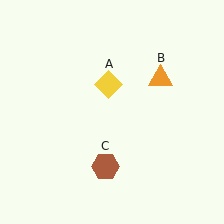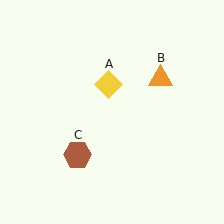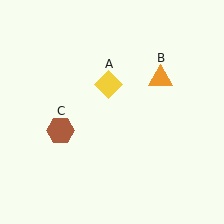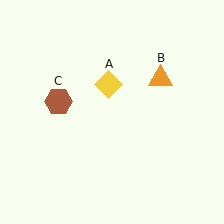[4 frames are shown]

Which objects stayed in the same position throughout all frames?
Yellow diamond (object A) and orange triangle (object B) remained stationary.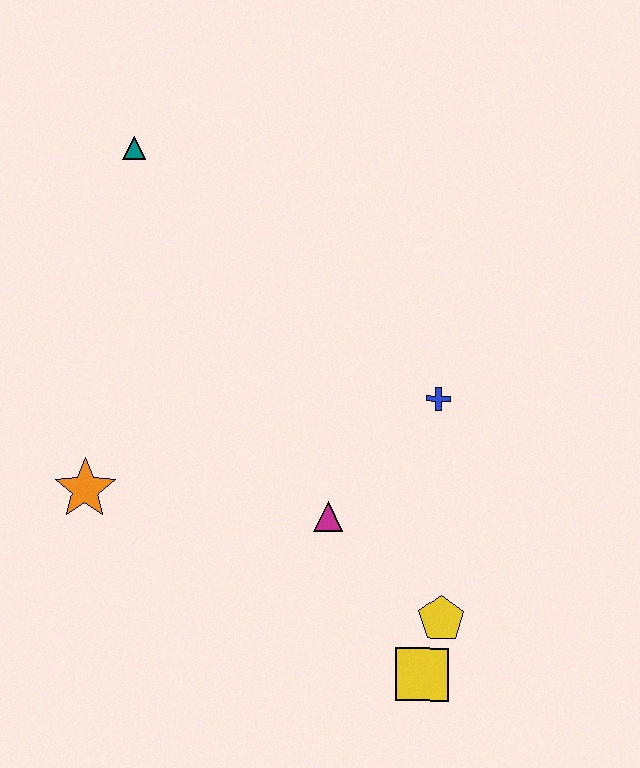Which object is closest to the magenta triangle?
The yellow pentagon is closest to the magenta triangle.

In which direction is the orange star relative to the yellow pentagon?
The orange star is to the left of the yellow pentagon.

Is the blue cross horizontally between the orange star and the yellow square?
No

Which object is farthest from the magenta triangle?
The teal triangle is farthest from the magenta triangle.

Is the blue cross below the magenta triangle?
No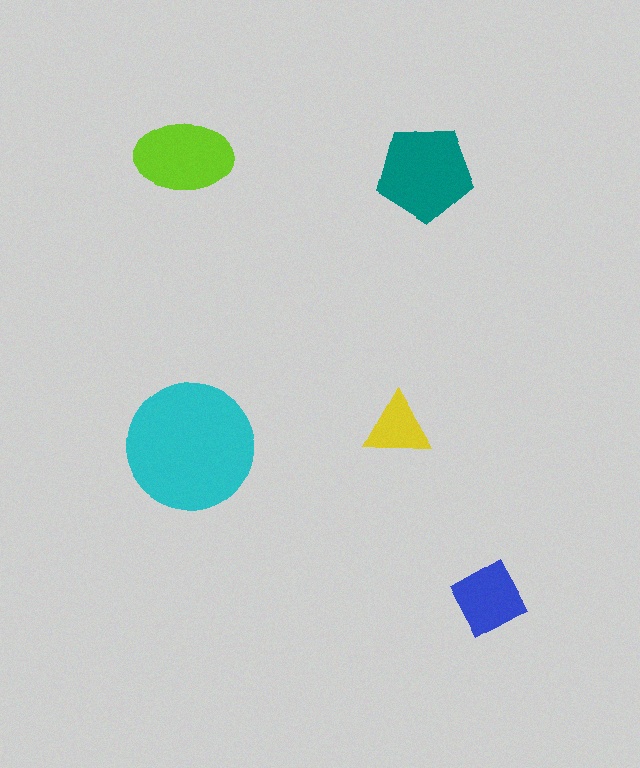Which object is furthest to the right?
The blue diamond is rightmost.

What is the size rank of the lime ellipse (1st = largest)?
3rd.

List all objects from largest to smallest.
The cyan circle, the teal pentagon, the lime ellipse, the blue diamond, the yellow triangle.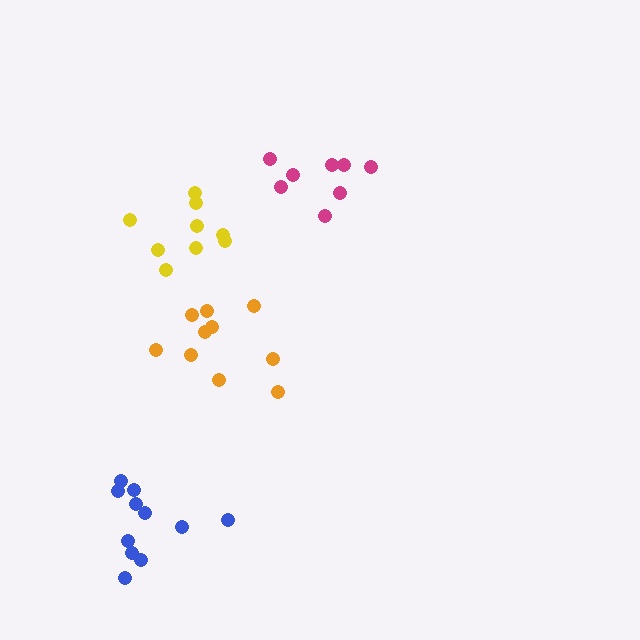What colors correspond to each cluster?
The clusters are colored: magenta, orange, yellow, blue.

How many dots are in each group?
Group 1: 8 dots, Group 2: 10 dots, Group 3: 9 dots, Group 4: 11 dots (38 total).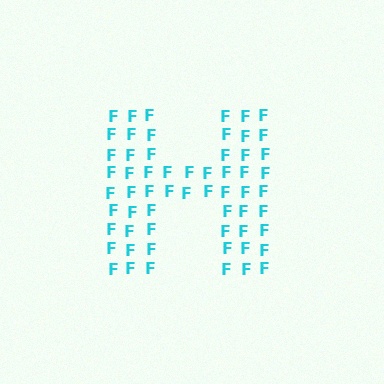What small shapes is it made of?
It is made of small letter F's.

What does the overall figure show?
The overall figure shows the letter H.